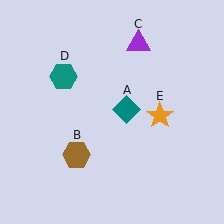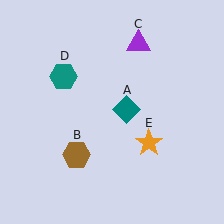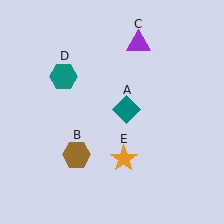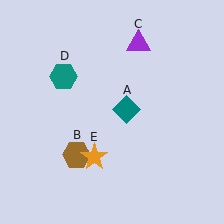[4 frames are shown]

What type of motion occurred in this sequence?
The orange star (object E) rotated clockwise around the center of the scene.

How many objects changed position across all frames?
1 object changed position: orange star (object E).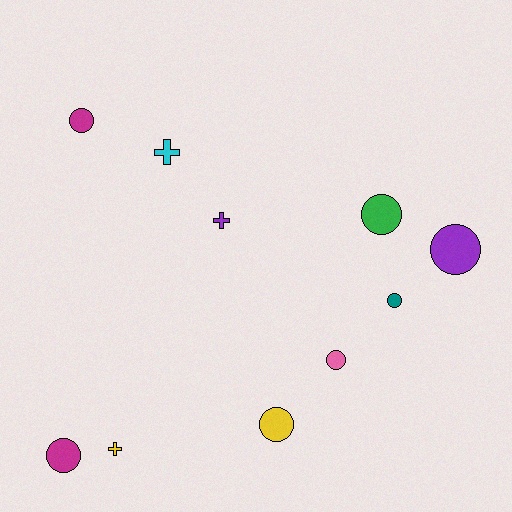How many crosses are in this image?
There are 3 crosses.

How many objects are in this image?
There are 10 objects.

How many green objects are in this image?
There is 1 green object.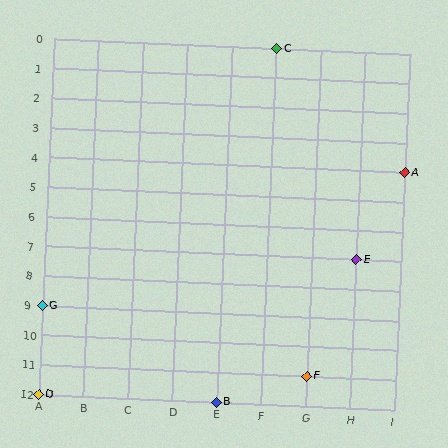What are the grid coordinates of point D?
Point D is at grid coordinates (A, 12).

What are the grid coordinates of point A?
Point A is at grid coordinates (I, 4).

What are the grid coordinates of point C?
Point C is at grid coordinates (F, 0).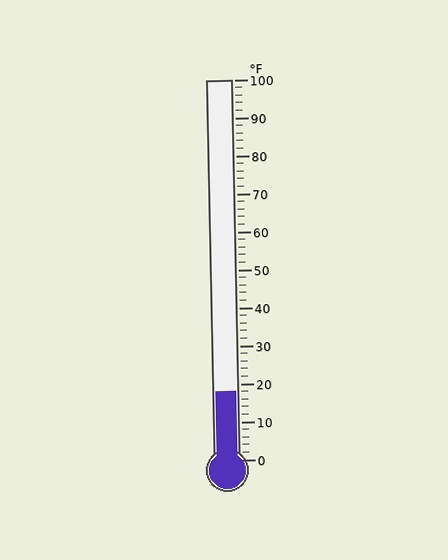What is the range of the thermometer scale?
The thermometer scale ranges from 0°F to 100°F.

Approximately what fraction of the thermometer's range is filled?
The thermometer is filled to approximately 20% of its range.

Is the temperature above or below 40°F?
The temperature is below 40°F.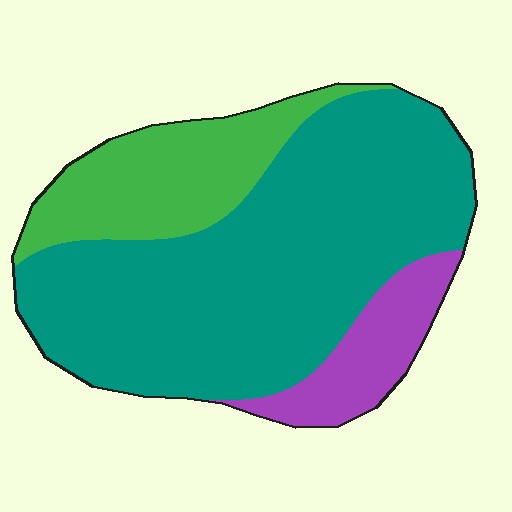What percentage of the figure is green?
Green takes up about one fifth (1/5) of the figure.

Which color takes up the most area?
Teal, at roughly 65%.